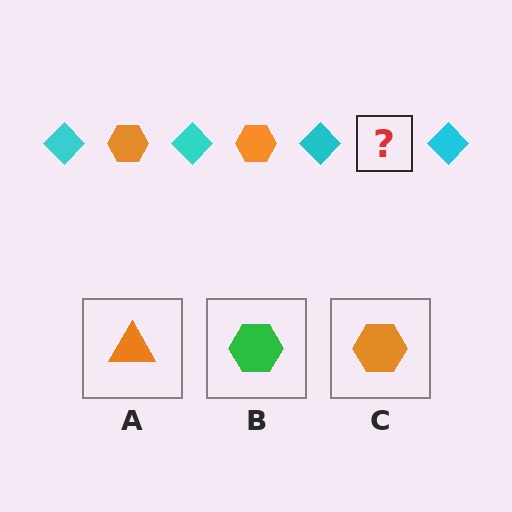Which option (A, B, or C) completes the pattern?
C.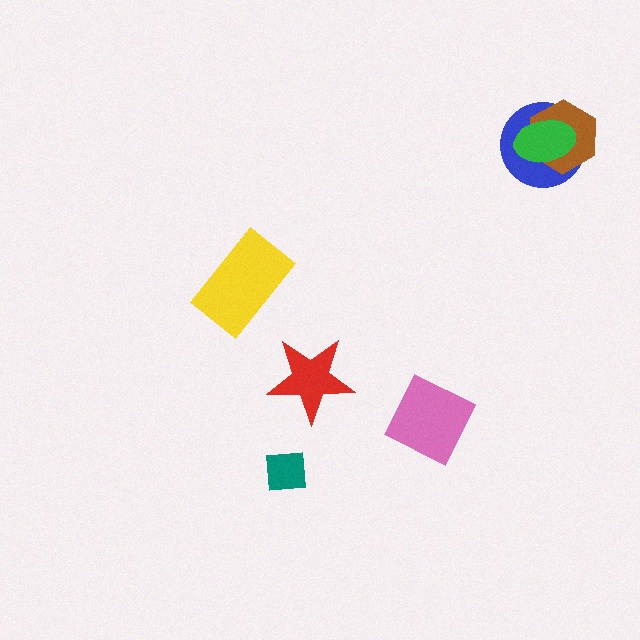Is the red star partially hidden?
No, no other shape covers it.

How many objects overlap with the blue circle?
2 objects overlap with the blue circle.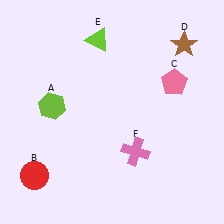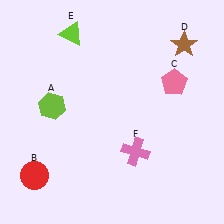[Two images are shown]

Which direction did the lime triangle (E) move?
The lime triangle (E) moved left.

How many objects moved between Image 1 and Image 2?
1 object moved between the two images.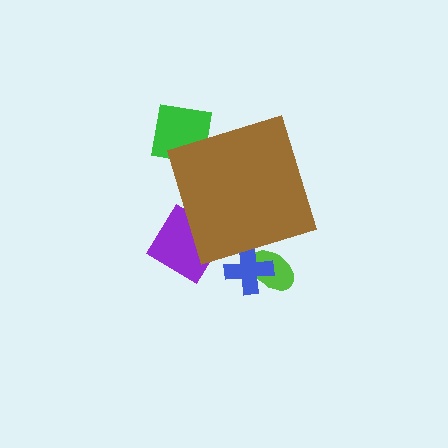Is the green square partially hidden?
Yes, the green square is partially hidden behind the brown diamond.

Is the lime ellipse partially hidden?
Yes, the lime ellipse is partially hidden behind the brown diamond.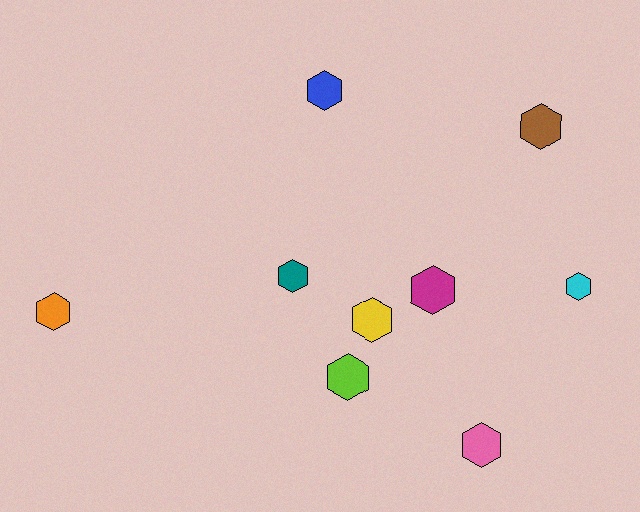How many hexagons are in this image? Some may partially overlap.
There are 9 hexagons.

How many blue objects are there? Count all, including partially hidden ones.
There is 1 blue object.